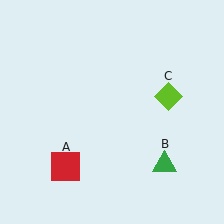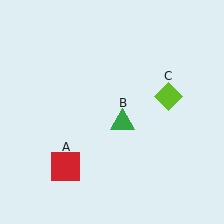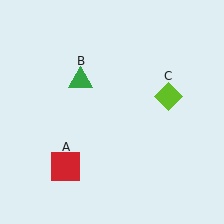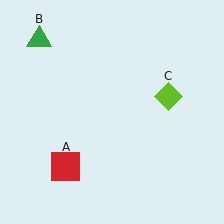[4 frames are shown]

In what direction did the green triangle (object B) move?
The green triangle (object B) moved up and to the left.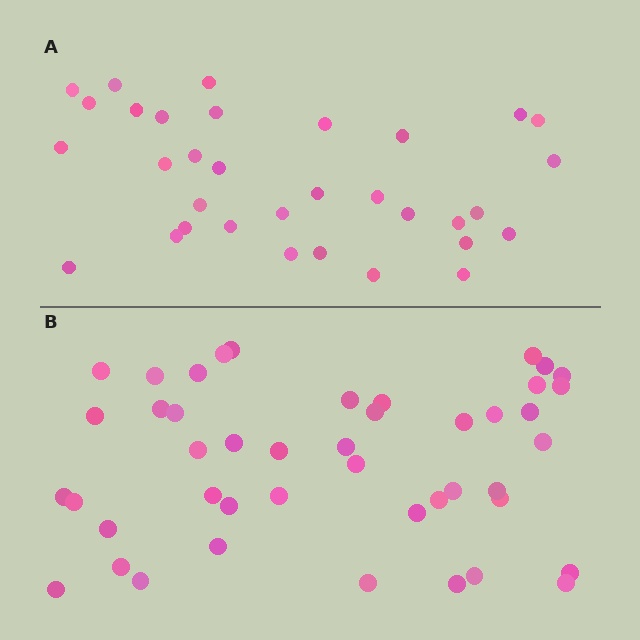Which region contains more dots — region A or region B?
Region B (the bottom region) has more dots.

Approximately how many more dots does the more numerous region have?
Region B has roughly 12 or so more dots than region A.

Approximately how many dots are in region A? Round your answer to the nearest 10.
About 30 dots. (The exact count is 33, which rounds to 30.)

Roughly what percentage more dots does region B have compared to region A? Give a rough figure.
About 35% more.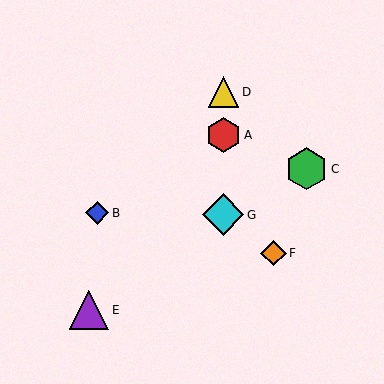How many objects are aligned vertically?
3 objects (A, D, G) are aligned vertically.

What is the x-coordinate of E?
Object E is at x≈89.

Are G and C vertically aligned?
No, G is at x≈223 and C is at x≈307.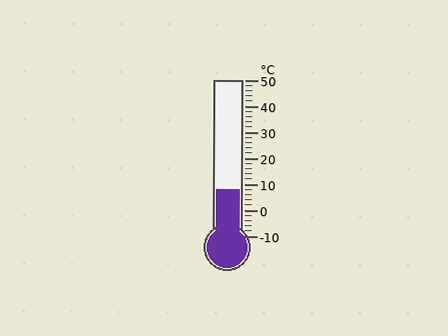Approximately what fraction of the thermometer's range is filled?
The thermometer is filled to approximately 30% of its range.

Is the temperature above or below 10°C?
The temperature is below 10°C.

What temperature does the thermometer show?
The thermometer shows approximately 8°C.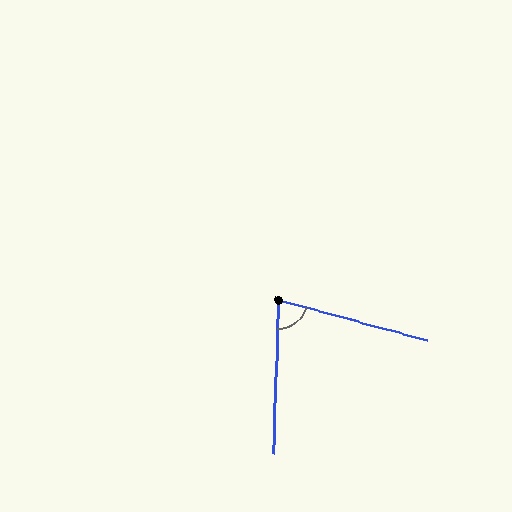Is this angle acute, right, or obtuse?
It is acute.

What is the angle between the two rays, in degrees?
Approximately 77 degrees.